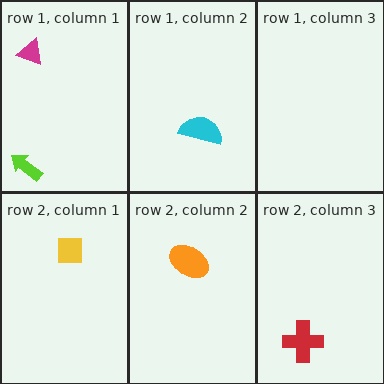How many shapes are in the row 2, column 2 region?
1.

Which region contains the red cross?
The row 2, column 3 region.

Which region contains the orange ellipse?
The row 2, column 2 region.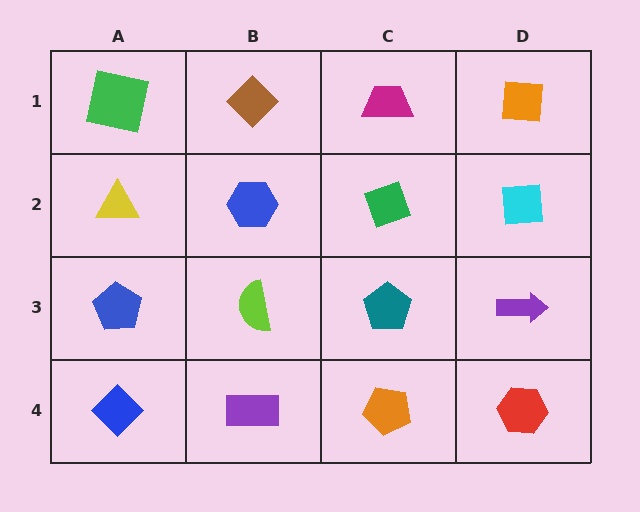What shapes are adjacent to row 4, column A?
A blue pentagon (row 3, column A), a purple rectangle (row 4, column B).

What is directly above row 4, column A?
A blue pentagon.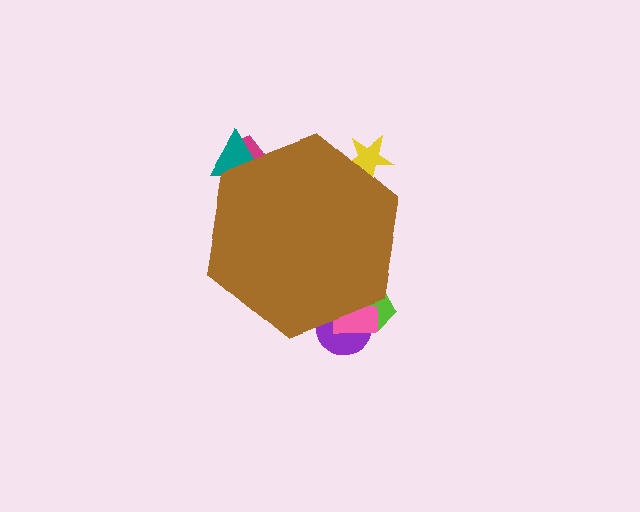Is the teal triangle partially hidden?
Yes, the teal triangle is partially hidden behind the brown hexagon.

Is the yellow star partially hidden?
Yes, the yellow star is partially hidden behind the brown hexagon.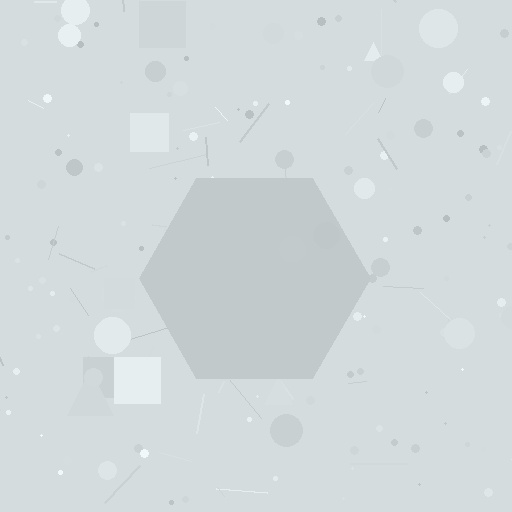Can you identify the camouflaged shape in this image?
The camouflaged shape is a hexagon.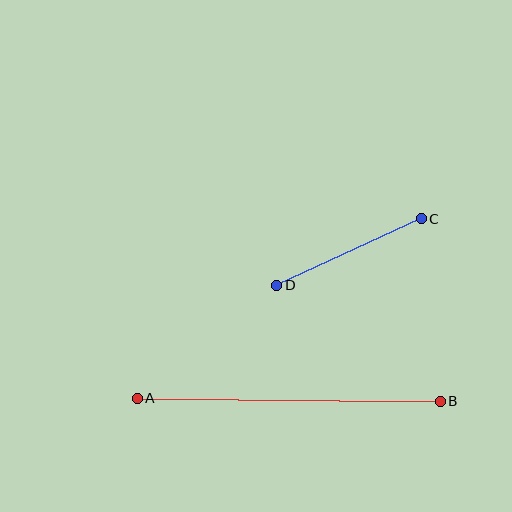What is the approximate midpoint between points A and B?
The midpoint is at approximately (289, 400) pixels.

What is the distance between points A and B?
The distance is approximately 303 pixels.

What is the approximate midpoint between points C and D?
The midpoint is at approximately (349, 252) pixels.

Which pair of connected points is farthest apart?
Points A and B are farthest apart.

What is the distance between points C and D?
The distance is approximately 159 pixels.